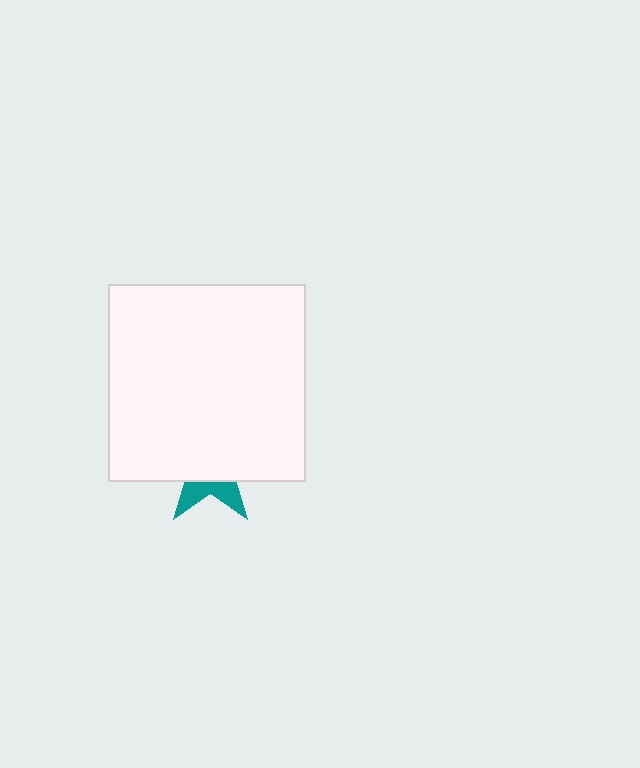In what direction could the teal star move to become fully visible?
The teal star could move down. That would shift it out from behind the white square entirely.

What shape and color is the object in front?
The object in front is a white square.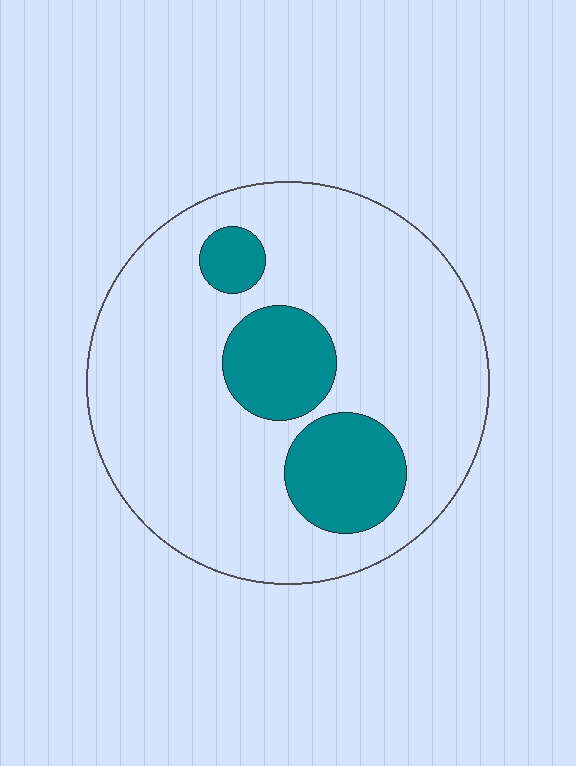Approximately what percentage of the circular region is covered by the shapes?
Approximately 20%.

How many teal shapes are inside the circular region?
3.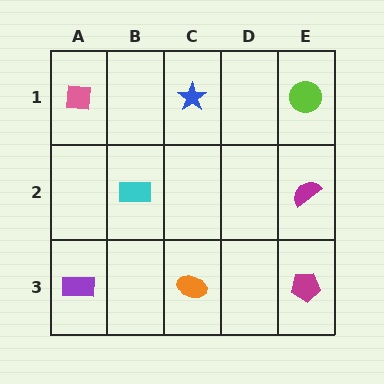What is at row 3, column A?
A purple rectangle.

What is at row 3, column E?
A magenta pentagon.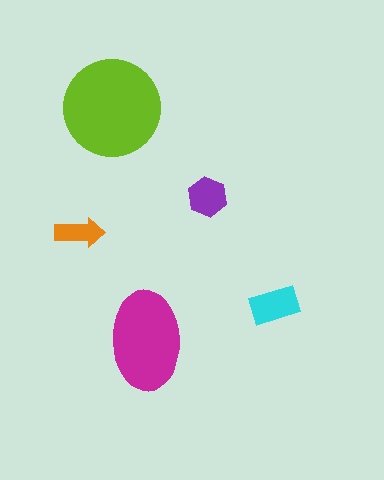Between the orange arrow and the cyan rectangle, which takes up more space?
The cyan rectangle.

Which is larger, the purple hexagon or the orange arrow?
The purple hexagon.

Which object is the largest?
The lime circle.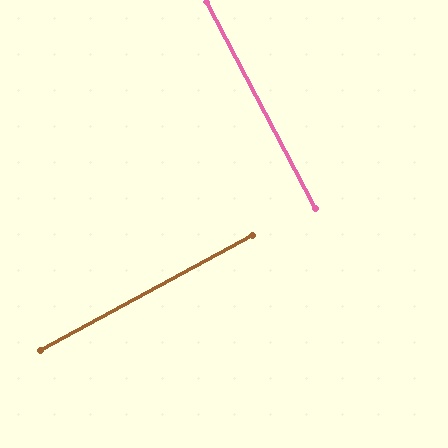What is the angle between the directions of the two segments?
Approximately 89 degrees.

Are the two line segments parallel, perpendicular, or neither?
Perpendicular — they meet at approximately 89°.